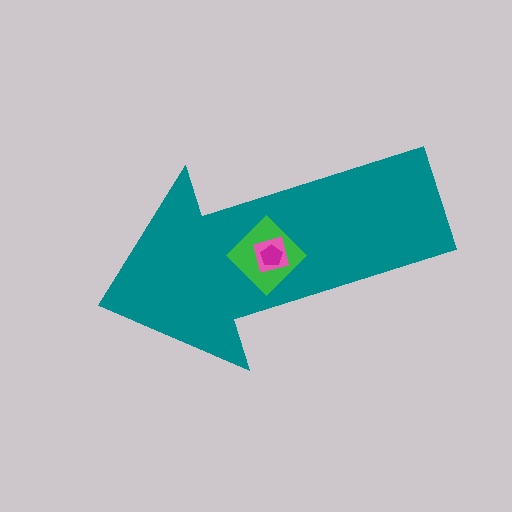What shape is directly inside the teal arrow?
The green diamond.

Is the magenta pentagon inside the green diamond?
Yes.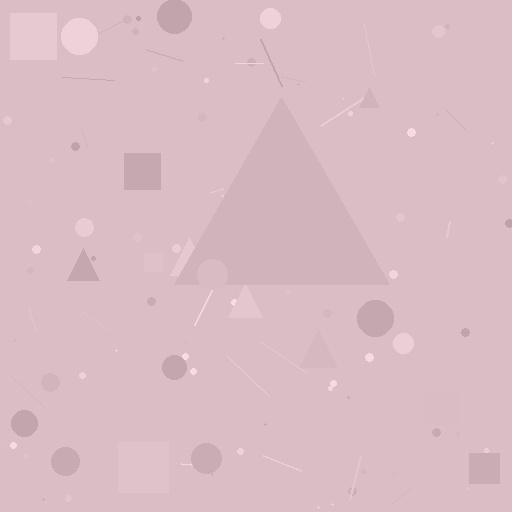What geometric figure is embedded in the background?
A triangle is embedded in the background.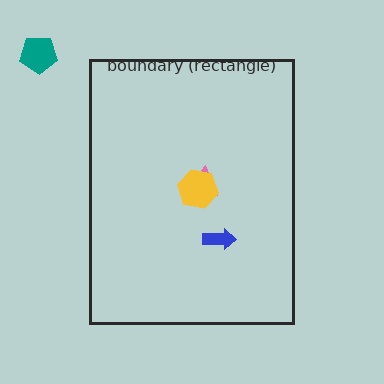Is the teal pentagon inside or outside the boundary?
Outside.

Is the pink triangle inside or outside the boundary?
Inside.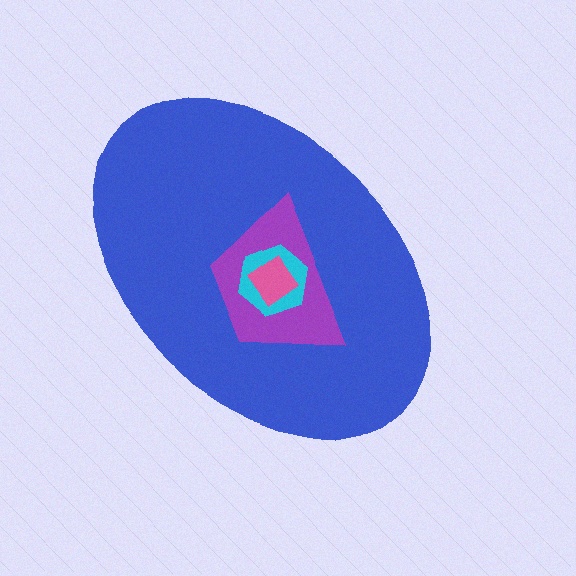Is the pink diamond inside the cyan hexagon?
Yes.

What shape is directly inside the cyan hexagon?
The pink diamond.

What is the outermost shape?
The blue ellipse.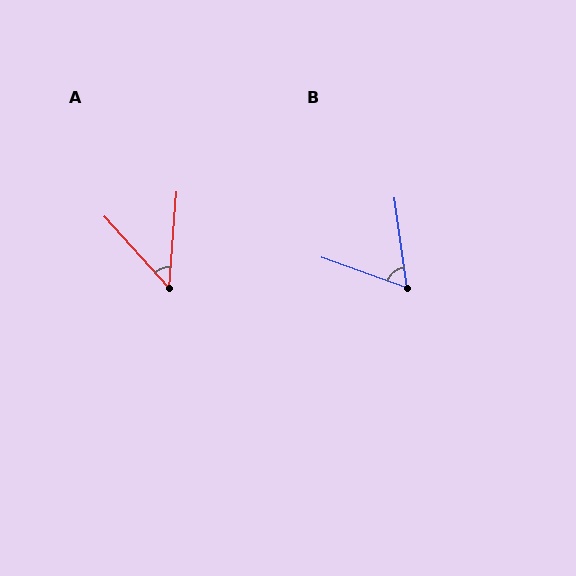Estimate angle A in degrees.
Approximately 46 degrees.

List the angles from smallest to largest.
A (46°), B (63°).